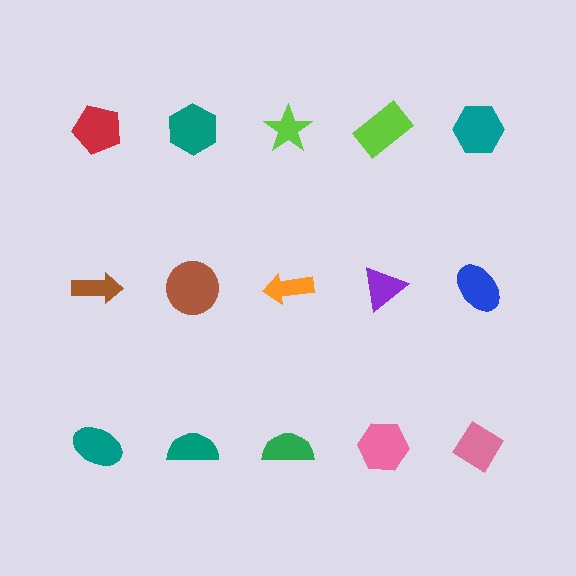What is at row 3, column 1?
A teal ellipse.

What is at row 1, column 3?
A lime star.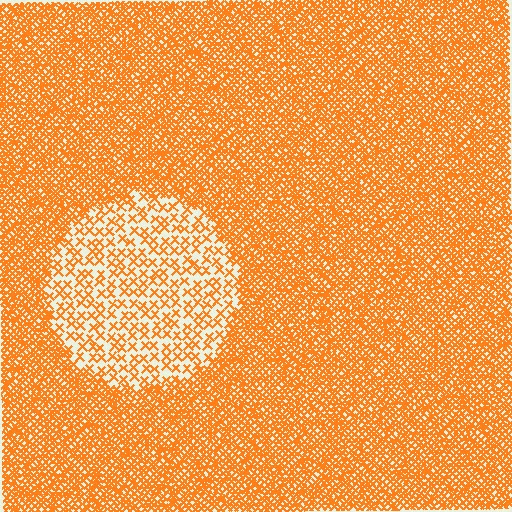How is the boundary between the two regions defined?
The boundary is defined by a change in element density (approximately 2.8x ratio). All elements are the same color, size, and shape.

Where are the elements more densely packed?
The elements are more densely packed outside the circle boundary.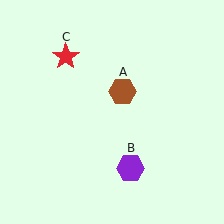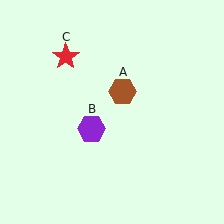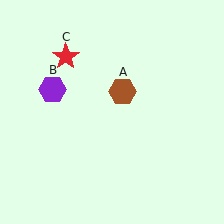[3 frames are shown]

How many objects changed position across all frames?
1 object changed position: purple hexagon (object B).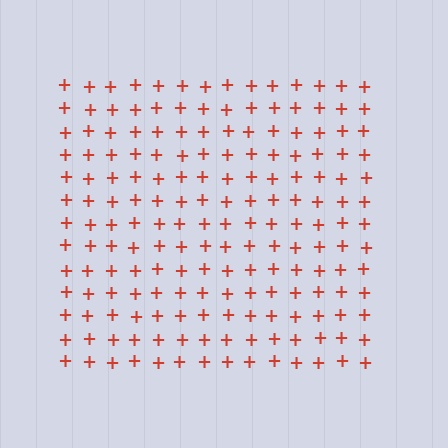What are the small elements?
The small elements are plus signs.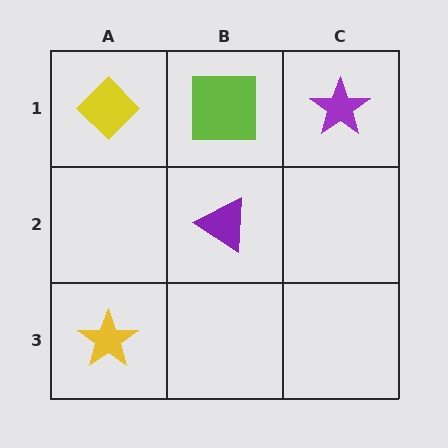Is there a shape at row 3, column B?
No, that cell is empty.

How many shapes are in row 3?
1 shape.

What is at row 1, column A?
A yellow diamond.